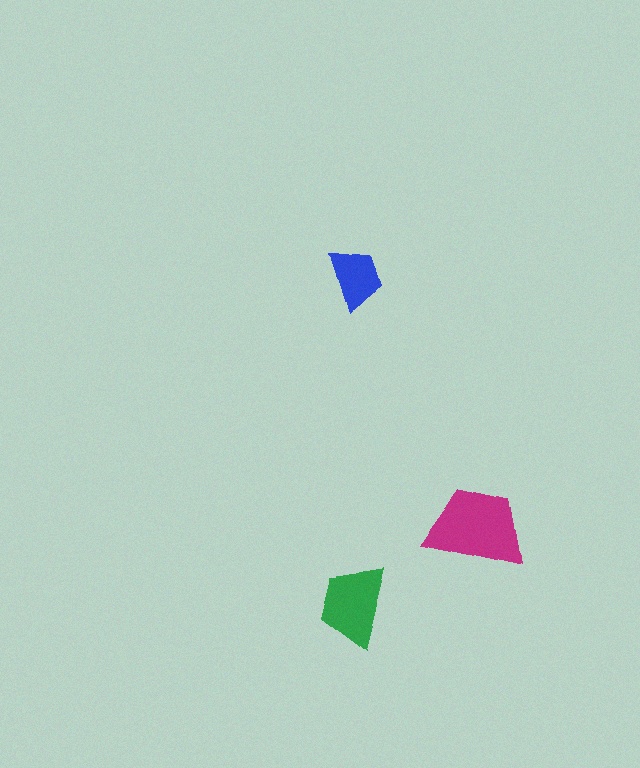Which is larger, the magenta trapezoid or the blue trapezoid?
The magenta one.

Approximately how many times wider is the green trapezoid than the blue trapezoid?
About 1.5 times wider.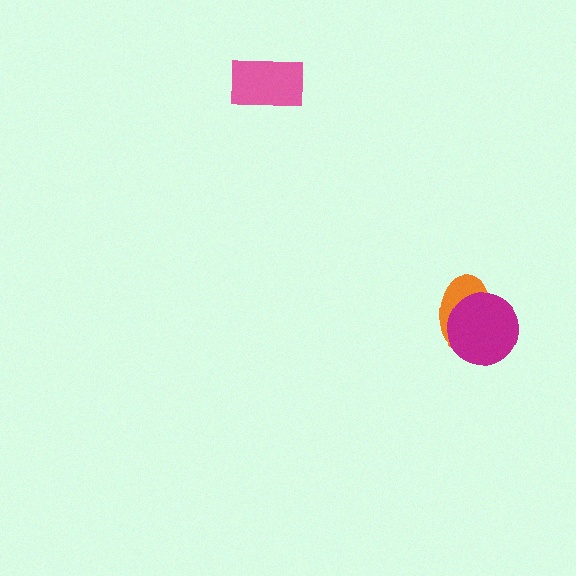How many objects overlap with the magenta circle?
1 object overlaps with the magenta circle.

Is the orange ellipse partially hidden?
Yes, it is partially covered by another shape.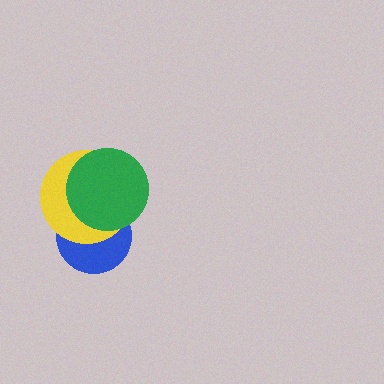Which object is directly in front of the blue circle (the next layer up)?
The yellow circle is directly in front of the blue circle.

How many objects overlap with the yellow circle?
2 objects overlap with the yellow circle.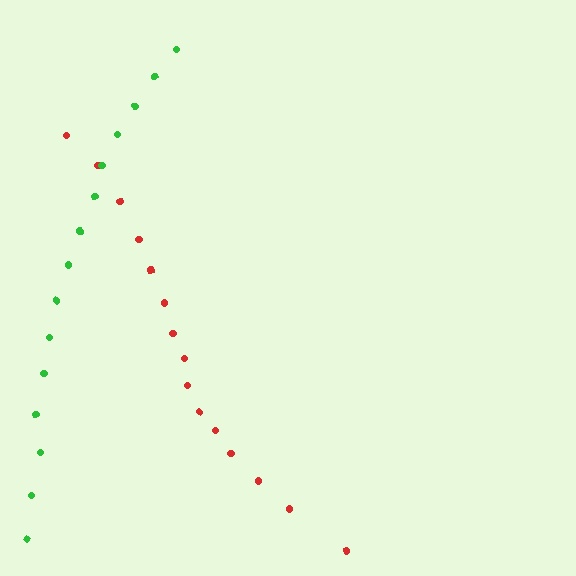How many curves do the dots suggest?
There are 2 distinct paths.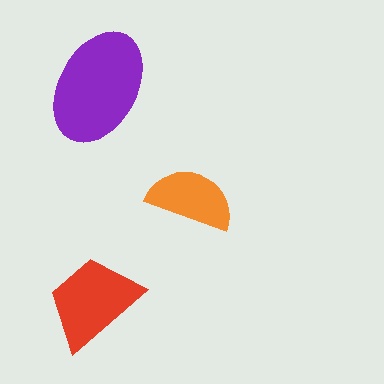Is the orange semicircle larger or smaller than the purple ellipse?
Smaller.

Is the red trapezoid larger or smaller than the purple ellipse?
Smaller.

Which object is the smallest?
The orange semicircle.